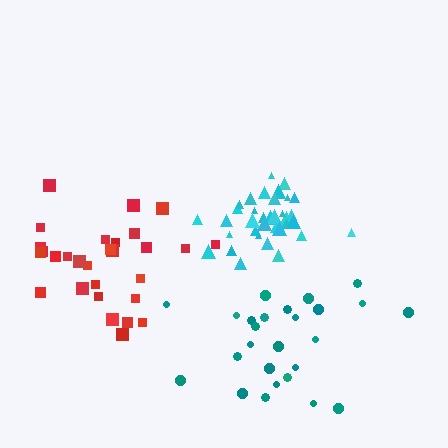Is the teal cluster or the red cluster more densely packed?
Teal.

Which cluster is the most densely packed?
Cyan.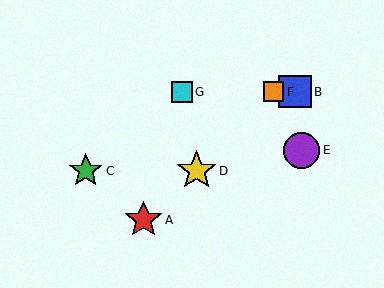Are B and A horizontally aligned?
No, B is at y≈92 and A is at y≈220.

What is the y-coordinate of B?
Object B is at y≈92.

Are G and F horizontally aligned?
Yes, both are at y≈92.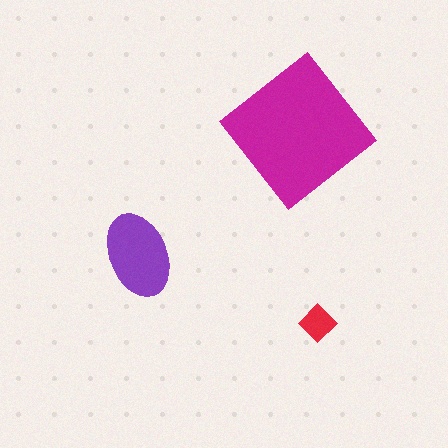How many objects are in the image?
There are 3 objects in the image.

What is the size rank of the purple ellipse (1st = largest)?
2nd.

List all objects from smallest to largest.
The red diamond, the purple ellipse, the magenta diamond.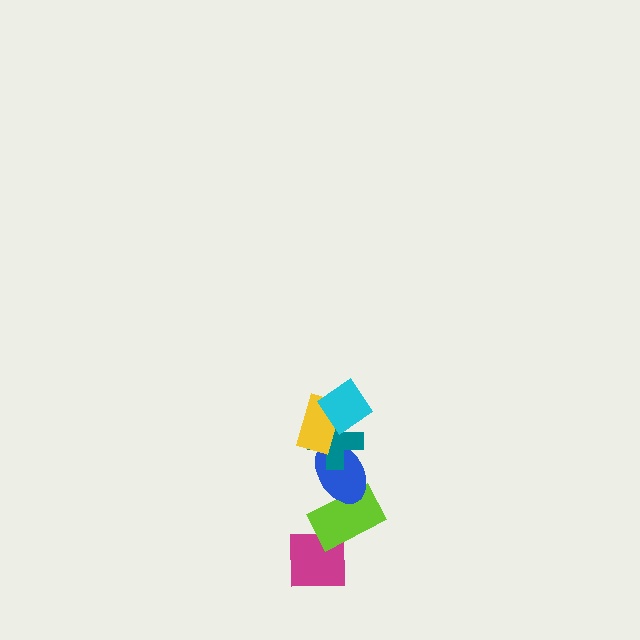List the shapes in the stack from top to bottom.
From top to bottom: the cyan diamond, the yellow rectangle, the teal cross, the blue ellipse, the lime rectangle, the magenta square.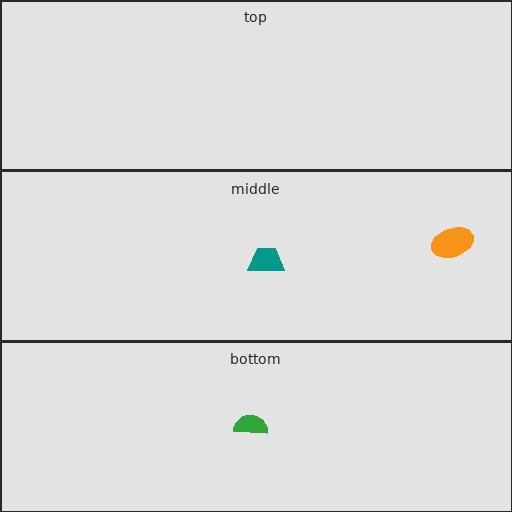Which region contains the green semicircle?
The bottom region.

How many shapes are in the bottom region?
1.